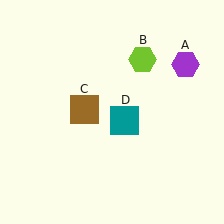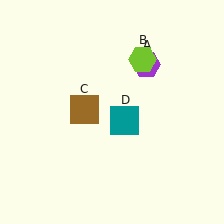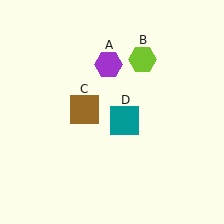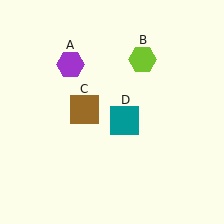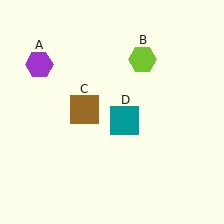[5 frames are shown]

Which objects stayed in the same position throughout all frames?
Lime hexagon (object B) and brown square (object C) and teal square (object D) remained stationary.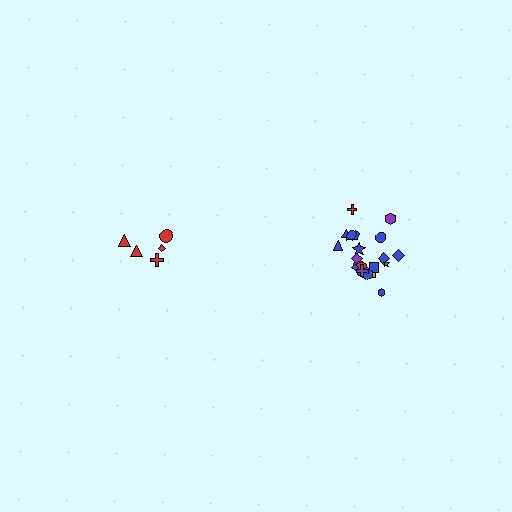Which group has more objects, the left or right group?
The right group.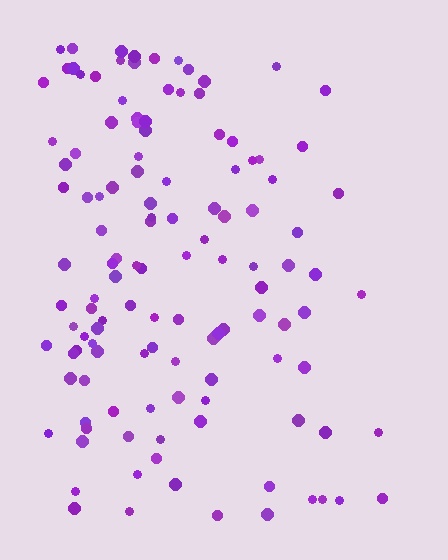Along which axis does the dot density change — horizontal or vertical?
Horizontal.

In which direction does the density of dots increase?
From right to left, with the left side densest.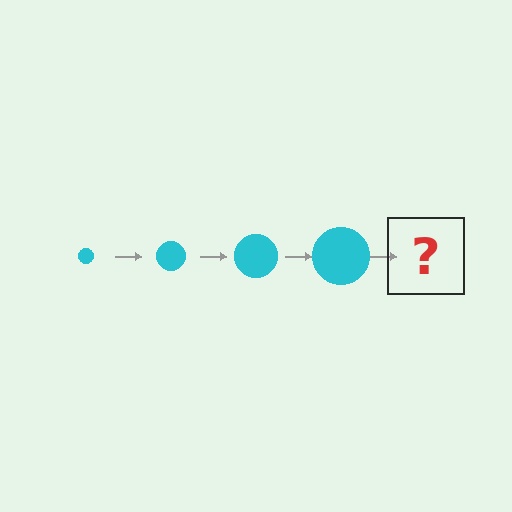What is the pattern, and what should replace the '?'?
The pattern is that the circle gets progressively larger each step. The '?' should be a cyan circle, larger than the previous one.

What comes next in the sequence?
The next element should be a cyan circle, larger than the previous one.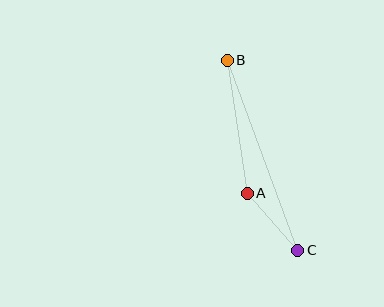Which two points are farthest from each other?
Points B and C are farthest from each other.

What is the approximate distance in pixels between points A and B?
The distance between A and B is approximately 135 pixels.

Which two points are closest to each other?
Points A and C are closest to each other.